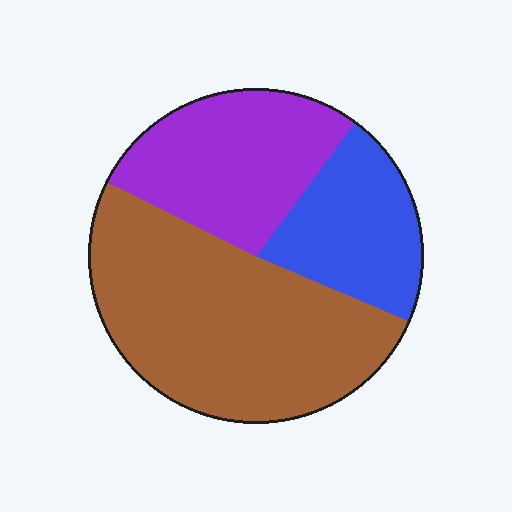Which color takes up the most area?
Brown, at roughly 50%.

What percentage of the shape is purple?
Purple covers roughly 30% of the shape.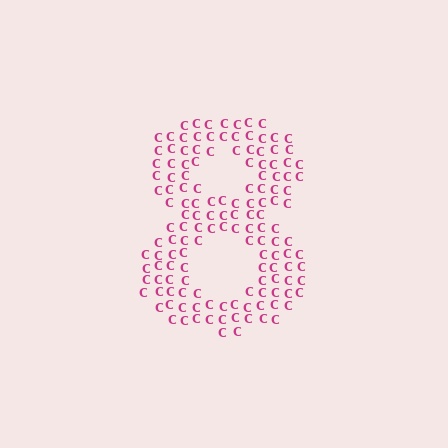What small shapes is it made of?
It is made of small letter C's.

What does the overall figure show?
The overall figure shows the digit 8.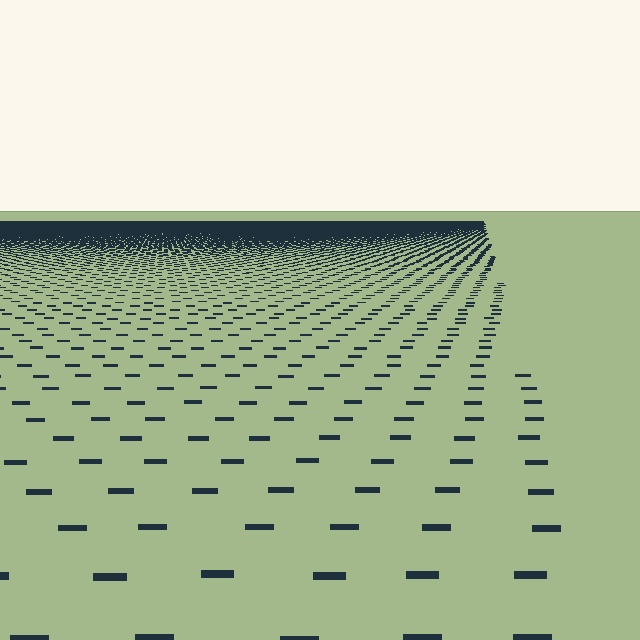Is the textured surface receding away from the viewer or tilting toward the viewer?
The surface is receding away from the viewer. Texture elements get smaller and denser toward the top.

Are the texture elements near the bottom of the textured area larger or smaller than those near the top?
Larger. Near the bottom, elements are closer to the viewer and appear at a bigger on-screen size.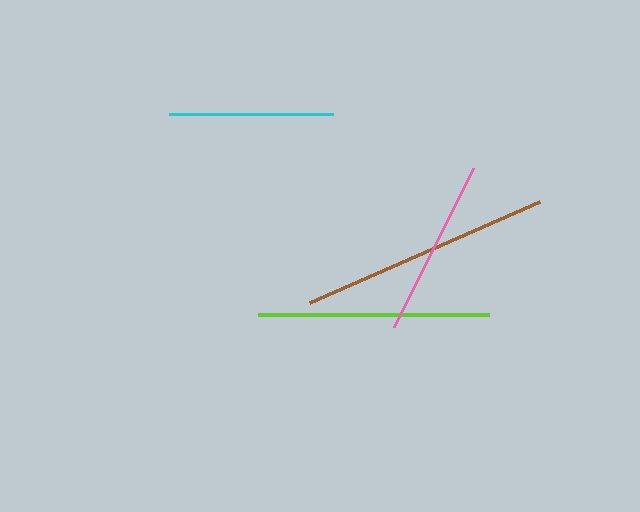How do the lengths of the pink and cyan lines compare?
The pink and cyan lines are approximately the same length.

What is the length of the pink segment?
The pink segment is approximately 177 pixels long.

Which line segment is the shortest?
The cyan line is the shortest at approximately 164 pixels.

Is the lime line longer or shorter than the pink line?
The lime line is longer than the pink line.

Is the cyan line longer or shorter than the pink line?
The pink line is longer than the cyan line.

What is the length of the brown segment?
The brown segment is approximately 251 pixels long.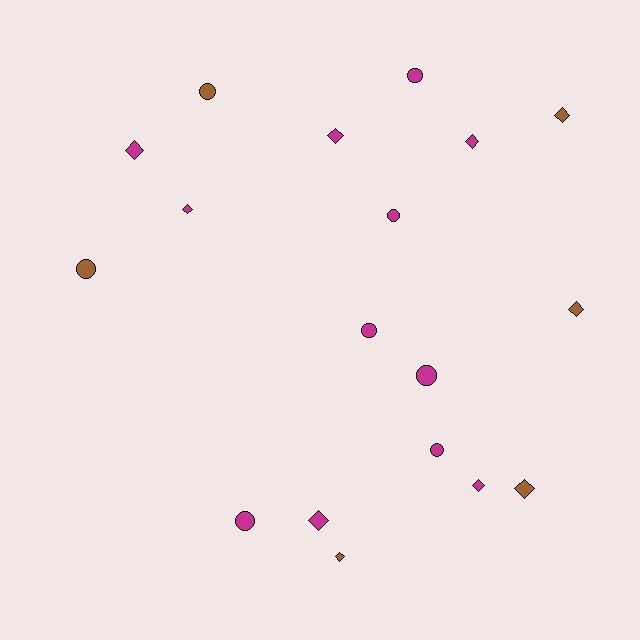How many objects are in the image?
There are 18 objects.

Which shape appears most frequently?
Diamond, with 10 objects.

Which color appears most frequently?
Magenta, with 12 objects.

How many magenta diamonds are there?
There are 6 magenta diamonds.